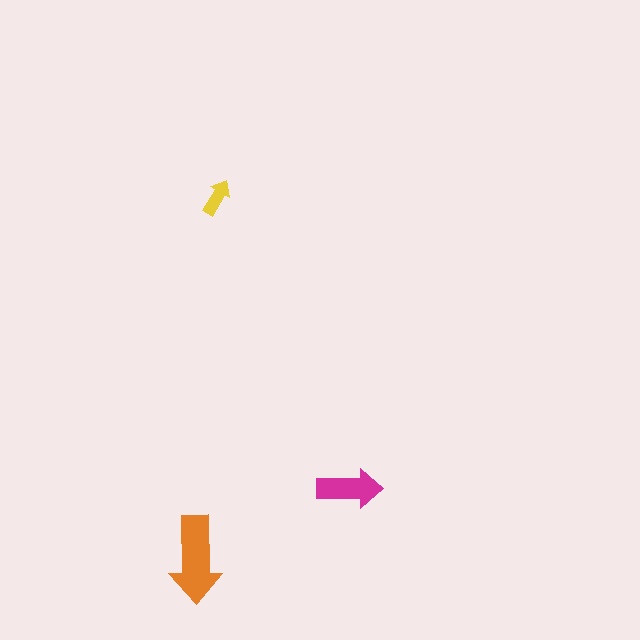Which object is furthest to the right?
The magenta arrow is rightmost.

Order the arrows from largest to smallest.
the orange one, the magenta one, the yellow one.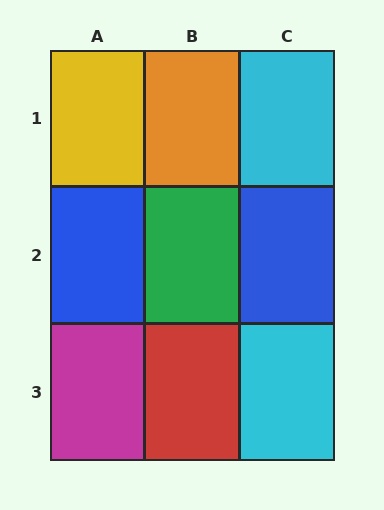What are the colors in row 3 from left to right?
Magenta, red, cyan.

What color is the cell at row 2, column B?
Green.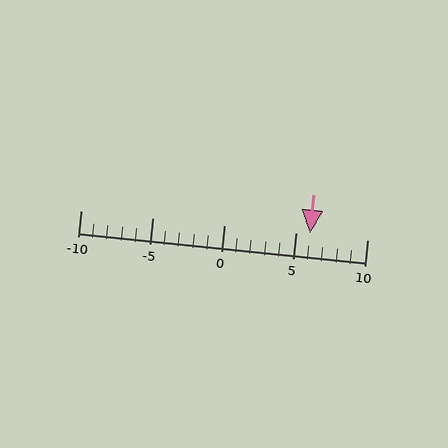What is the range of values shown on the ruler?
The ruler shows values from -10 to 10.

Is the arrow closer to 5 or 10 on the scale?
The arrow is closer to 5.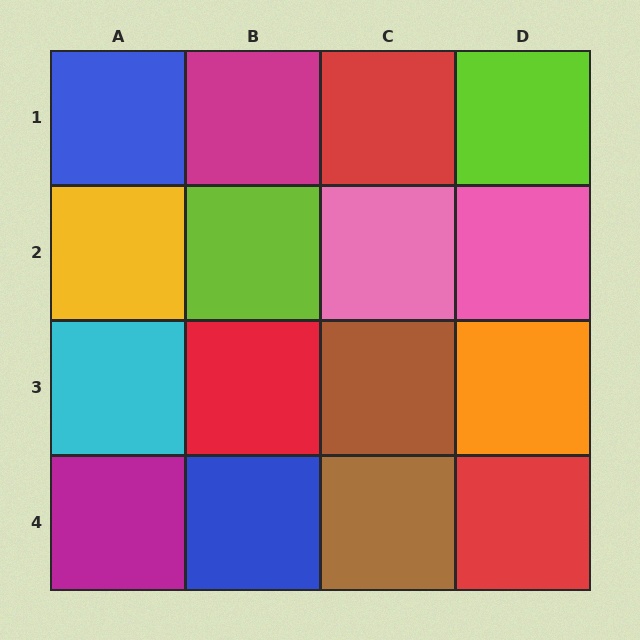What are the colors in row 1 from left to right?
Blue, magenta, red, lime.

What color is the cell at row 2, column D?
Pink.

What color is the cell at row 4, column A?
Magenta.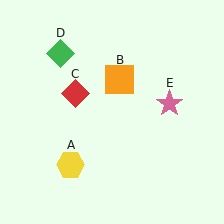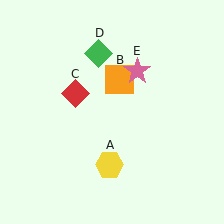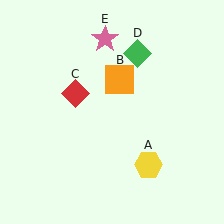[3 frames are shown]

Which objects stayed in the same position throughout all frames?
Orange square (object B) and red diamond (object C) remained stationary.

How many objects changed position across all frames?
3 objects changed position: yellow hexagon (object A), green diamond (object D), pink star (object E).